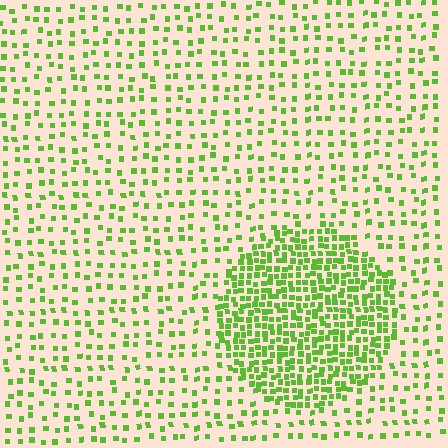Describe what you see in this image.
The image contains small lime elements arranged at two different densities. A circle-shaped region is visible where the elements are more densely packed than the surrounding area.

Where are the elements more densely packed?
The elements are more densely packed inside the circle boundary.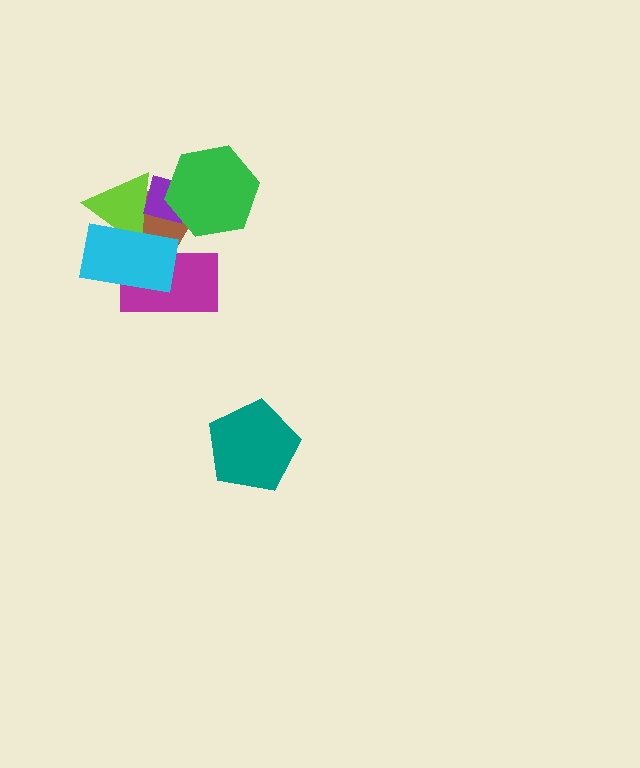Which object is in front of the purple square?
The green hexagon is in front of the purple square.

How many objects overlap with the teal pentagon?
0 objects overlap with the teal pentagon.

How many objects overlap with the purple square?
3 objects overlap with the purple square.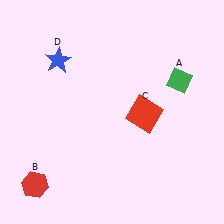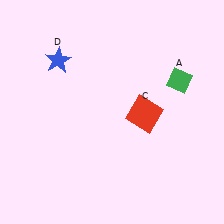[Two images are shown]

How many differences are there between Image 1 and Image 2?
There is 1 difference between the two images.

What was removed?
The red hexagon (B) was removed in Image 2.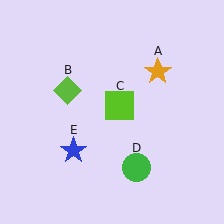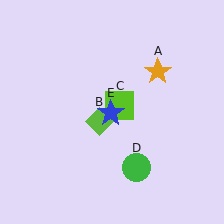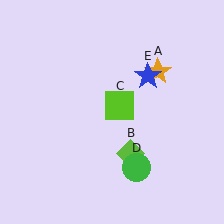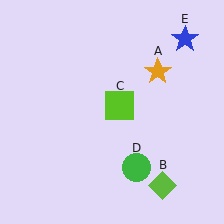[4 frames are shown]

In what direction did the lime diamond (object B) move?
The lime diamond (object B) moved down and to the right.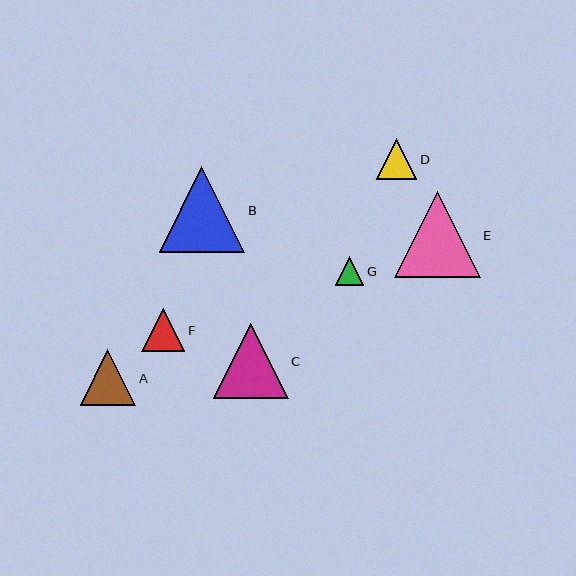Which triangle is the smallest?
Triangle G is the smallest with a size of approximately 29 pixels.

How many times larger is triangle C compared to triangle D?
Triangle C is approximately 1.8 times the size of triangle D.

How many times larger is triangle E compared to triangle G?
Triangle E is approximately 3.0 times the size of triangle G.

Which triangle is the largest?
Triangle E is the largest with a size of approximately 86 pixels.